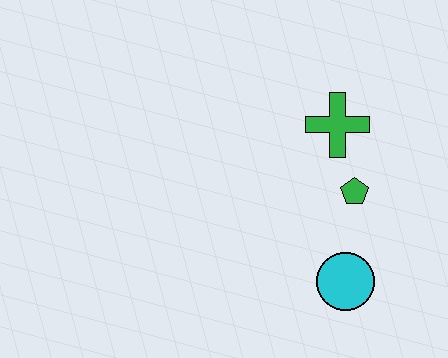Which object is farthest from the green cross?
The cyan circle is farthest from the green cross.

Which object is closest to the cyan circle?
The green pentagon is closest to the cyan circle.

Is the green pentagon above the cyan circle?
Yes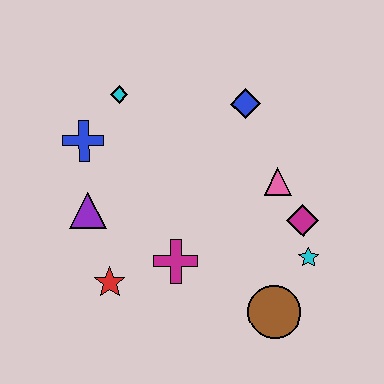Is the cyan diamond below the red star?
No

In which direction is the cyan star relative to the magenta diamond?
The cyan star is below the magenta diamond.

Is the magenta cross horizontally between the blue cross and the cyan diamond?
No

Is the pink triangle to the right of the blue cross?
Yes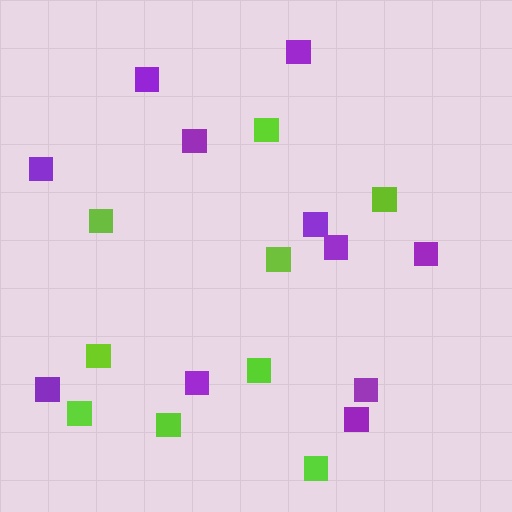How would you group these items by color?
There are 2 groups: one group of purple squares (11) and one group of lime squares (9).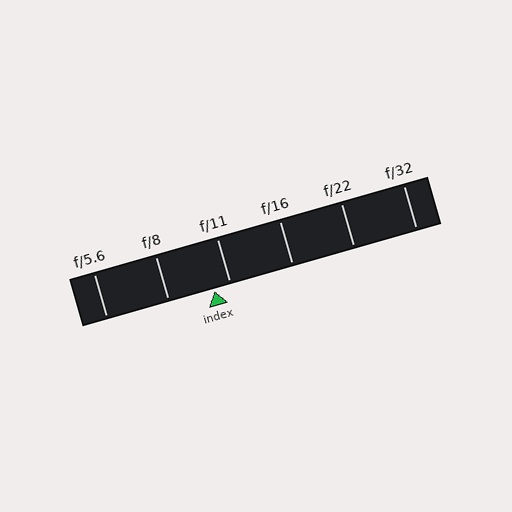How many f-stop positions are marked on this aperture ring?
There are 6 f-stop positions marked.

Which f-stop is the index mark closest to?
The index mark is closest to f/11.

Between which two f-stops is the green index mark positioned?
The index mark is between f/8 and f/11.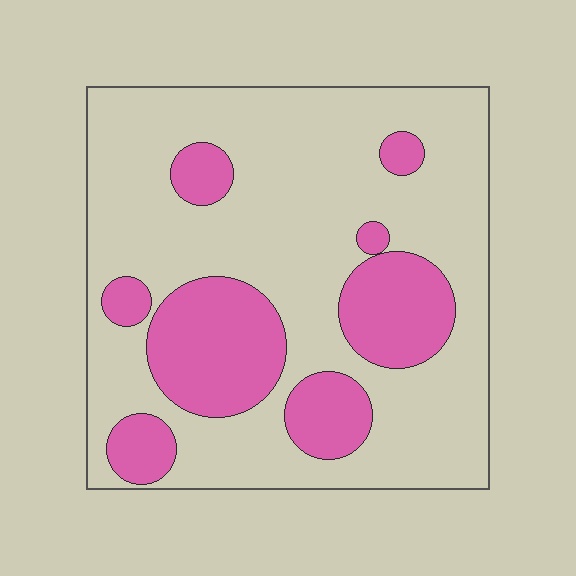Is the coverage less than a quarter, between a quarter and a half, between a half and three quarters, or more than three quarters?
Between a quarter and a half.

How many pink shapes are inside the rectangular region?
8.